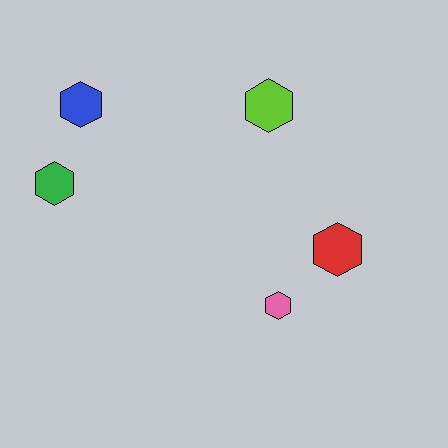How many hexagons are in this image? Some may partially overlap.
There are 5 hexagons.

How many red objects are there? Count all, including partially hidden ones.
There is 1 red object.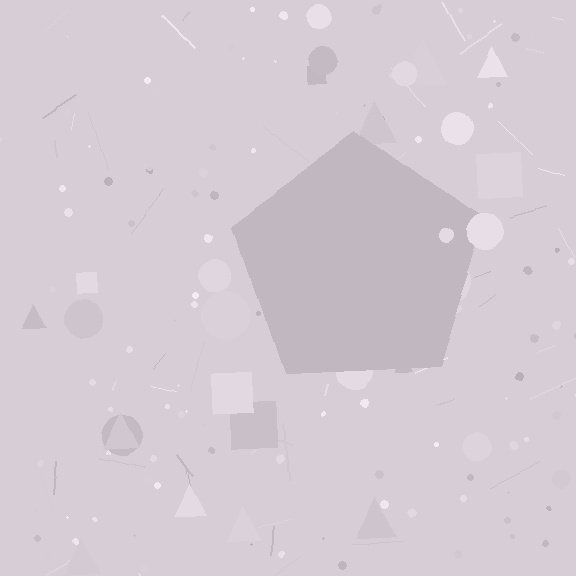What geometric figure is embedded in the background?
A pentagon is embedded in the background.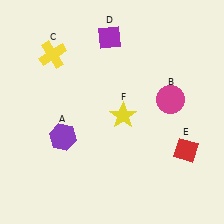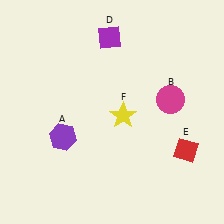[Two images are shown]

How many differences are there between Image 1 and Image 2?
There is 1 difference between the two images.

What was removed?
The yellow cross (C) was removed in Image 2.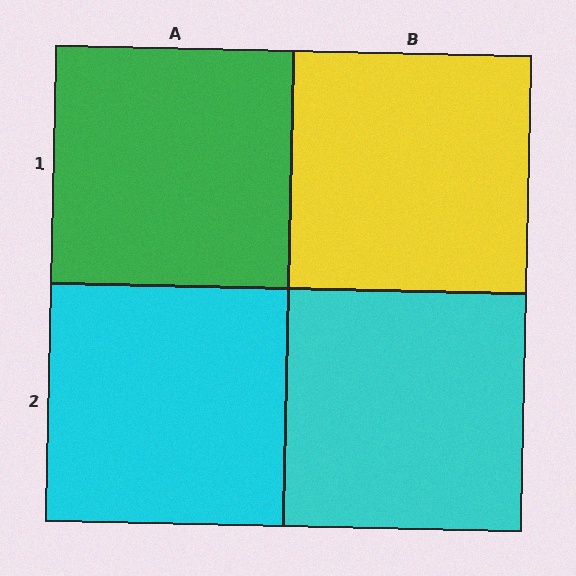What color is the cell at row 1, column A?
Green.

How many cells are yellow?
1 cell is yellow.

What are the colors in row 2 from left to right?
Cyan, cyan.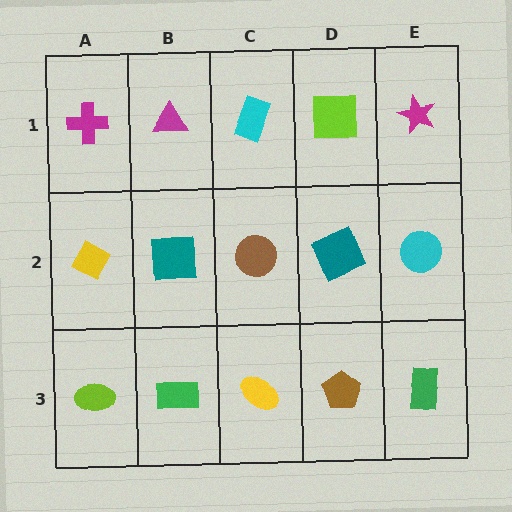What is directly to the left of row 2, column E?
A teal square.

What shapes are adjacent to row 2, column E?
A magenta star (row 1, column E), a green rectangle (row 3, column E), a teal square (row 2, column D).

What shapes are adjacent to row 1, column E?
A cyan circle (row 2, column E), a lime square (row 1, column D).